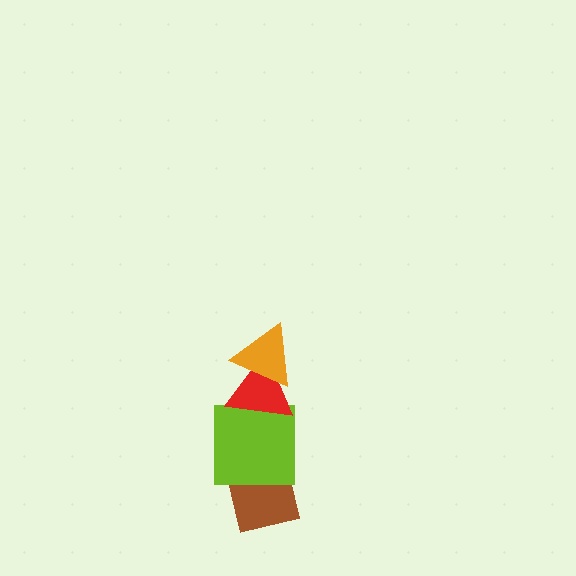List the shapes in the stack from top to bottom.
From top to bottom: the orange triangle, the red triangle, the lime square, the brown square.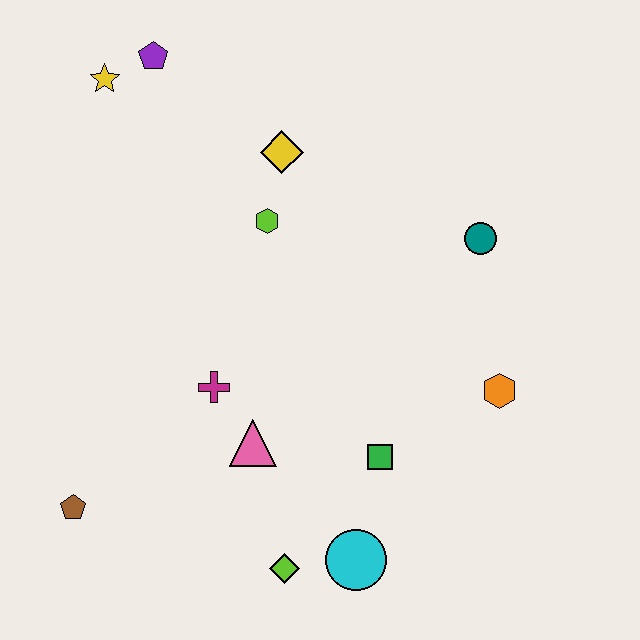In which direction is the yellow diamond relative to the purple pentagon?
The yellow diamond is to the right of the purple pentagon.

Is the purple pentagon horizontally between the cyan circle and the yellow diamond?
No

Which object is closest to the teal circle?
The orange hexagon is closest to the teal circle.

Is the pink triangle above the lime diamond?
Yes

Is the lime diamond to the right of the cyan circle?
No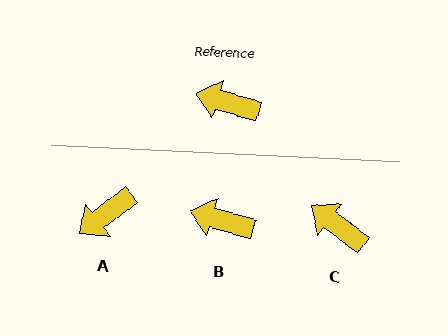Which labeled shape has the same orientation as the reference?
B.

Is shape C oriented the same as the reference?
No, it is off by about 21 degrees.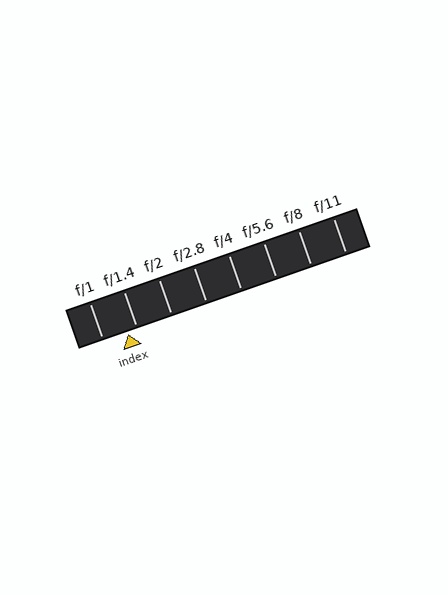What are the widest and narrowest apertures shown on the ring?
The widest aperture shown is f/1 and the narrowest is f/11.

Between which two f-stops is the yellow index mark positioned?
The index mark is between f/1 and f/1.4.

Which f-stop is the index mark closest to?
The index mark is closest to f/1.4.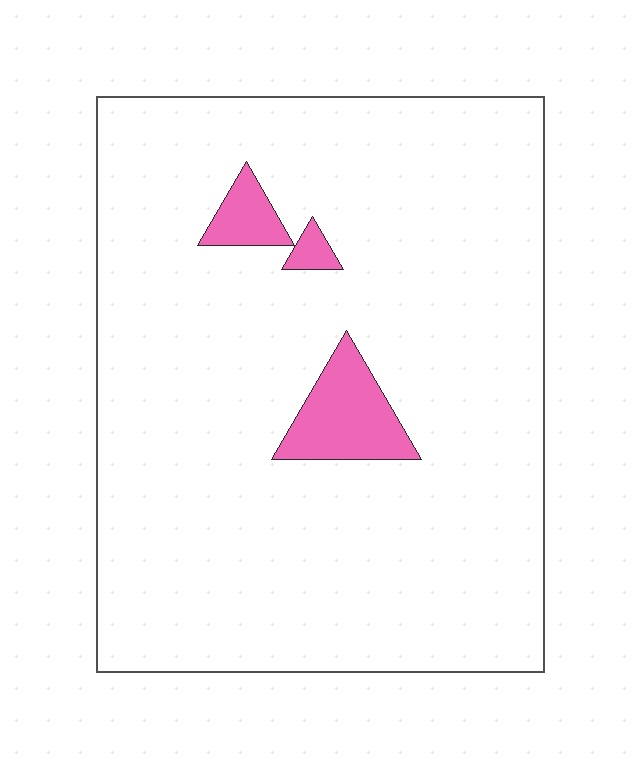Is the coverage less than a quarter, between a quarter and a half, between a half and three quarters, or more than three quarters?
Less than a quarter.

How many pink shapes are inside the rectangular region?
3.